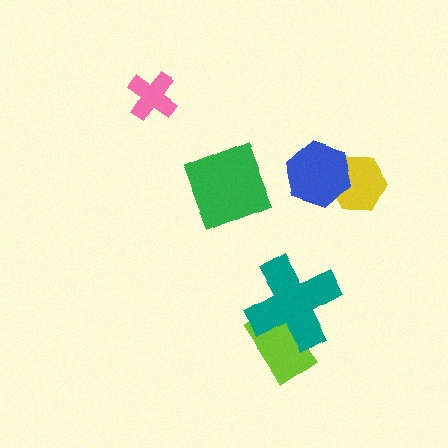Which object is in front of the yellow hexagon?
The blue hexagon is in front of the yellow hexagon.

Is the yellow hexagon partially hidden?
Yes, it is partially covered by another shape.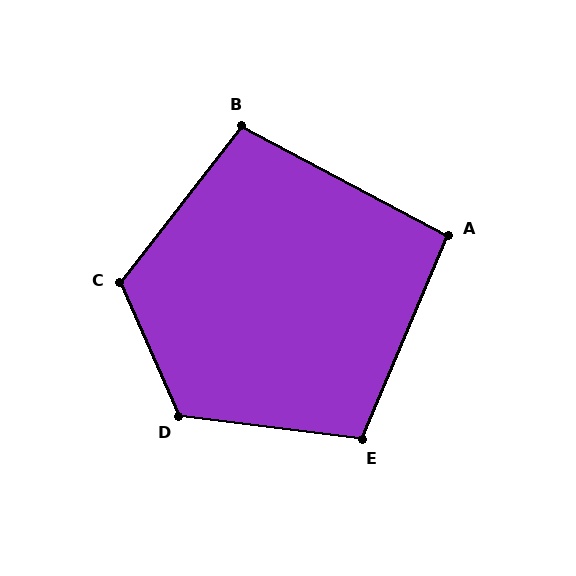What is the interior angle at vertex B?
Approximately 100 degrees (obtuse).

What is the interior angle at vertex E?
Approximately 106 degrees (obtuse).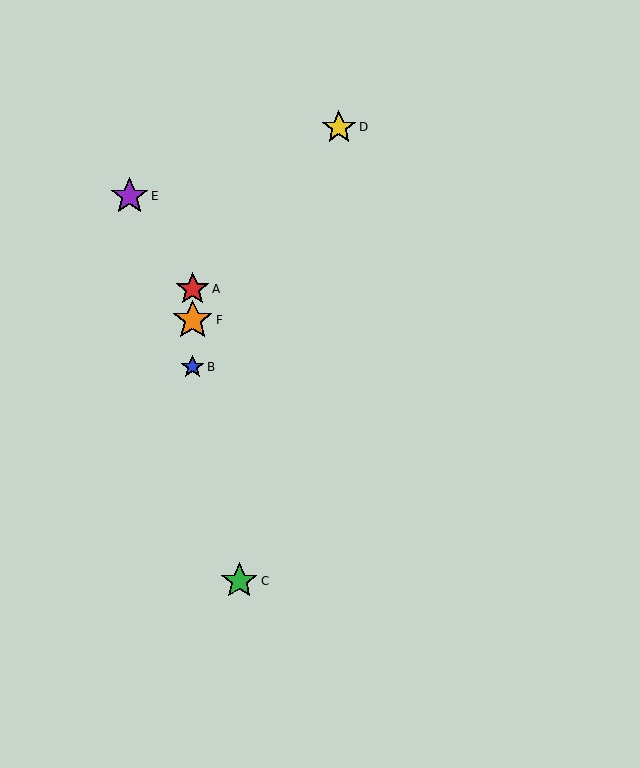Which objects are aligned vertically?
Objects A, B, F are aligned vertically.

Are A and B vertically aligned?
Yes, both are at x≈193.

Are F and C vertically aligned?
No, F is at x≈193 and C is at x≈239.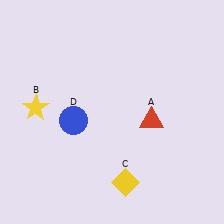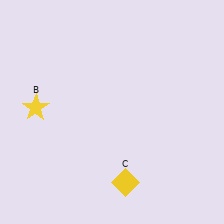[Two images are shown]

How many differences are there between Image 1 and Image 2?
There are 2 differences between the two images.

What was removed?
The blue circle (D), the red triangle (A) were removed in Image 2.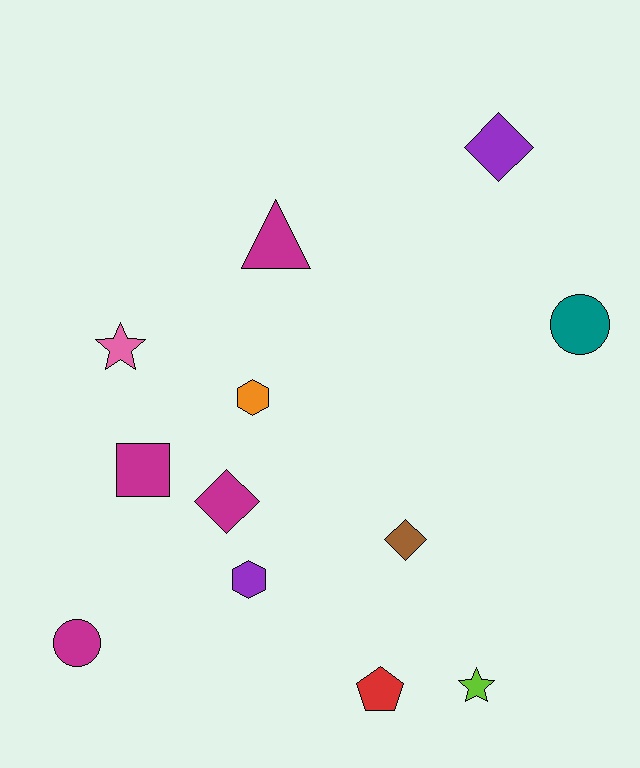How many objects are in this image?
There are 12 objects.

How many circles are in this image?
There are 2 circles.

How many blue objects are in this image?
There are no blue objects.